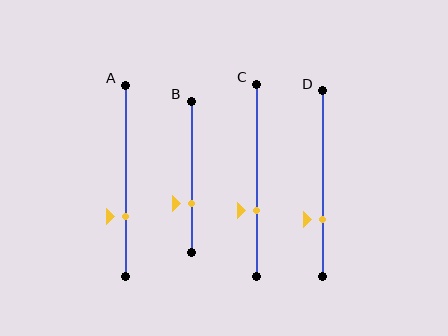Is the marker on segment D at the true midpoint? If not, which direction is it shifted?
No, the marker on segment D is shifted downward by about 20% of the segment length.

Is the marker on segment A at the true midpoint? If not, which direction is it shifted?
No, the marker on segment A is shifted downward by about 19% of the segment length.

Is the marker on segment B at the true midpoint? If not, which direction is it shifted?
No, the marker on segment B is shifted downward by about 18% of the segment length.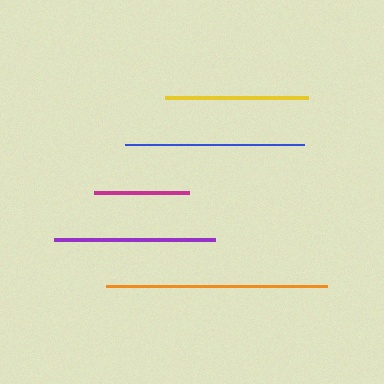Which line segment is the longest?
The orange line is the longest at approximately 221 pixels.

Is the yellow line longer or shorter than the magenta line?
The yellow line is longer than the magenta line.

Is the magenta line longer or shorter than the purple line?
The purple line is longer than the magenta line.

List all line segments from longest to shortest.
From longest to shortest: orange, blue, purple, yellow, magenta.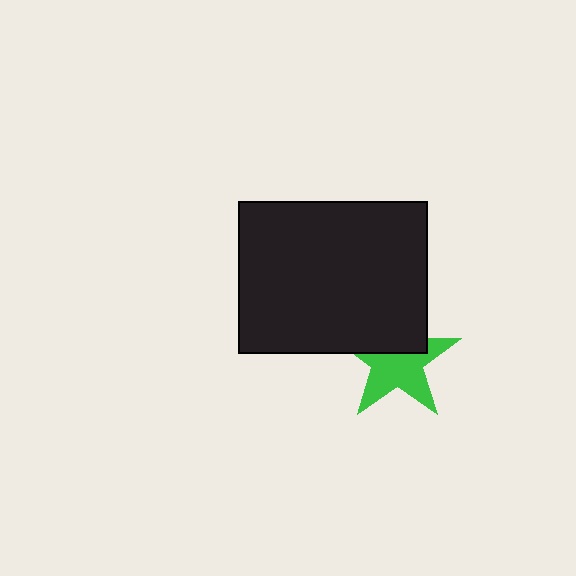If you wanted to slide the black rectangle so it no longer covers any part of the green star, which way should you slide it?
Slide it up — that is the most direct way to separate the two shapes.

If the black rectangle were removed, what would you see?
You would see the complete green star.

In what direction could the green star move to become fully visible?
The green star could move down. That would shift it out from behind the black rectangle entirely.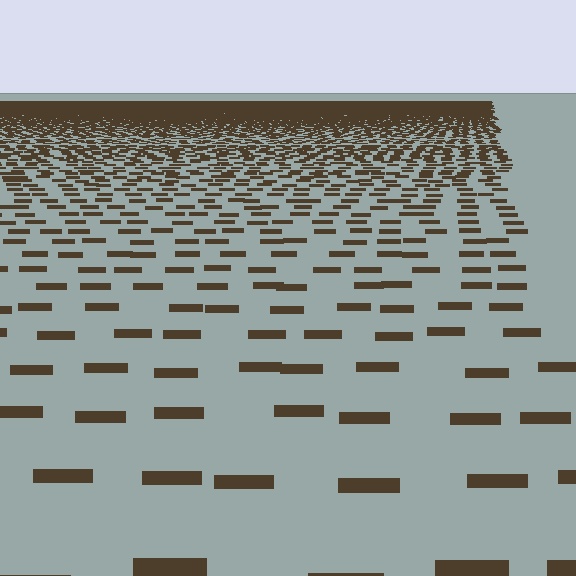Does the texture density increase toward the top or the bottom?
Density increases toward the top.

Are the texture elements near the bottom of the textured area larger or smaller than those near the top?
Larger. Near the bottom, elements are closer to the viewer and appear at a bigger on-screen size.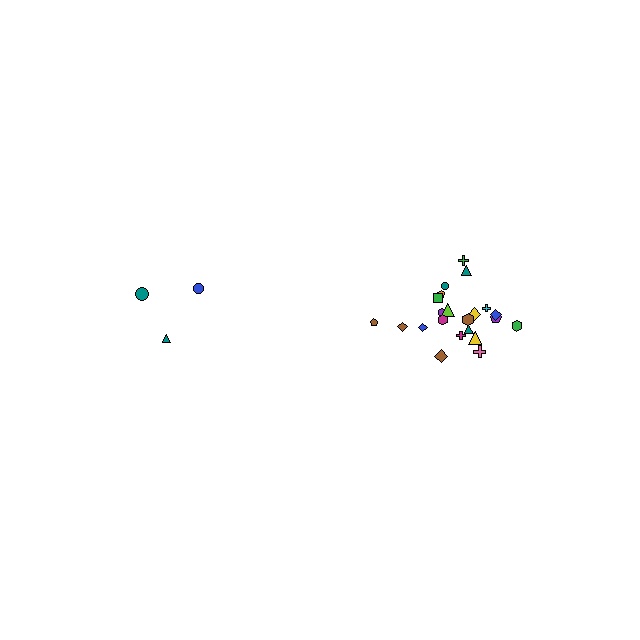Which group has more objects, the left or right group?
The right group.